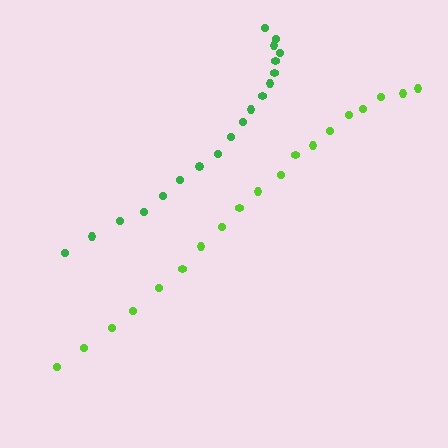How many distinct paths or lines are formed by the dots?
There are 2 distinct paths.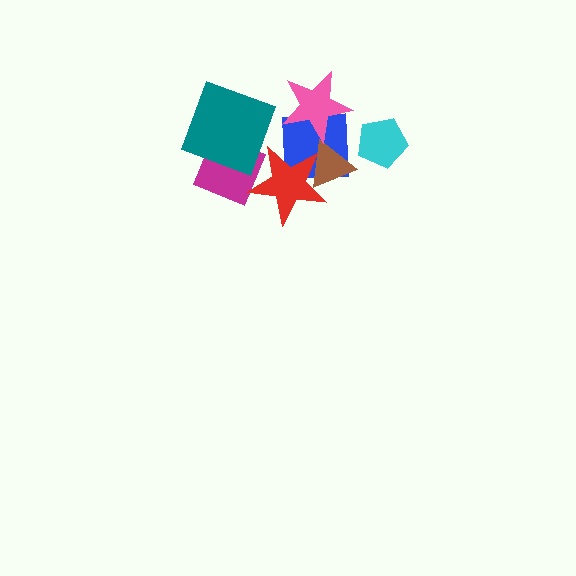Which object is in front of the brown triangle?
The red star is in front of the brown triangle.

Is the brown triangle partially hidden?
Yes, it is partially covered by another shape.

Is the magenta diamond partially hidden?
Yes, it is partially covered by another shape.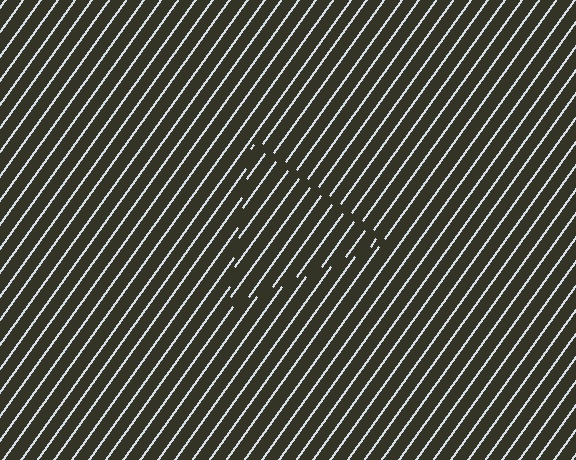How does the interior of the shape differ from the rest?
The interior of the shape contains the same grating, shifted by half a period — the contour is defined by the phase discontinuity where line-ends from the inner and outer gratings abut.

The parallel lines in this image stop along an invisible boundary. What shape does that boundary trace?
An illusory triangle. The interior of the shape contains the same grating, shifted by half a period — the contour is defined by the phase discontinuity where line-ends from the inner and outer gratings abut.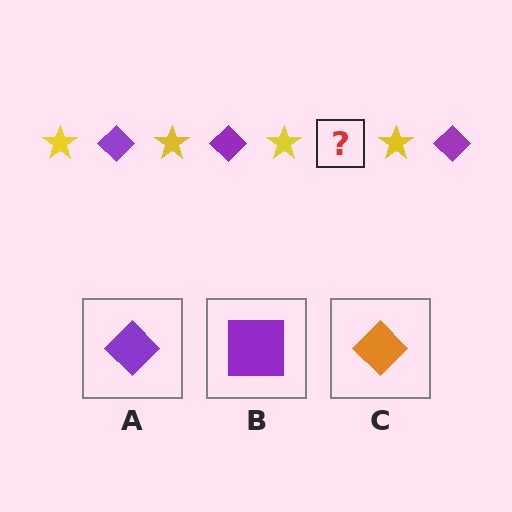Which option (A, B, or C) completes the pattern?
A.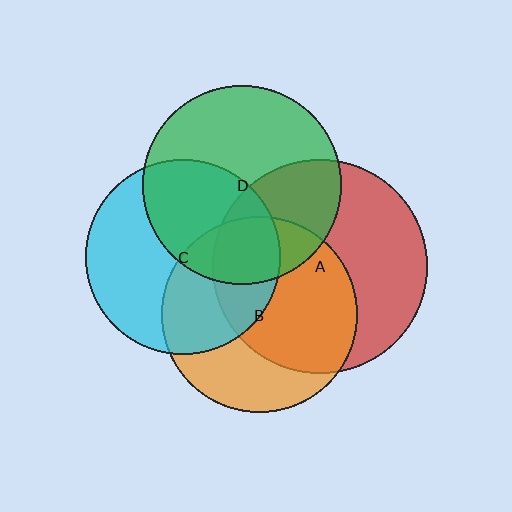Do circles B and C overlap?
Yes.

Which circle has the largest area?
Circle A (red).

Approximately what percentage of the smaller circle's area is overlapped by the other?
Approximately 40%.